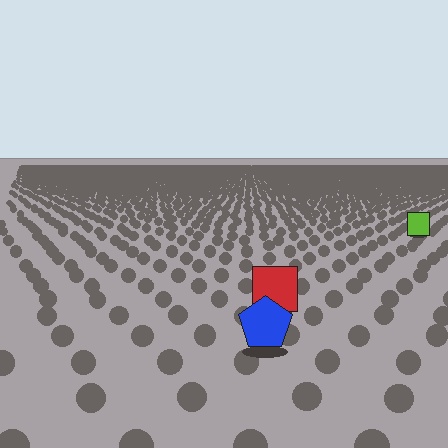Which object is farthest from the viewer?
The lime square is farthest from the viewer. It appears smaller and the ground texture around it is denser.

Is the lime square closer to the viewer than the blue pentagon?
No. The blue pentagon is closer — you can tell from the texture gradient: the ground texture is coarser near it.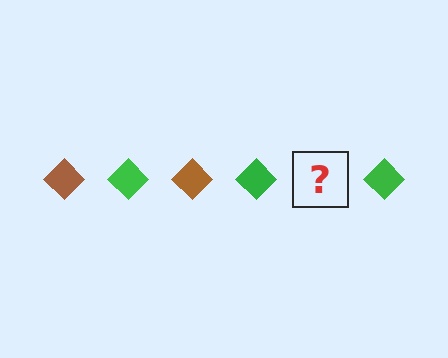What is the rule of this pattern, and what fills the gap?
The rule is that the pattern cycles through brown, green diamonds. The gap should be filled with a brown diamond.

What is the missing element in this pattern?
The missing element is a brown diamond.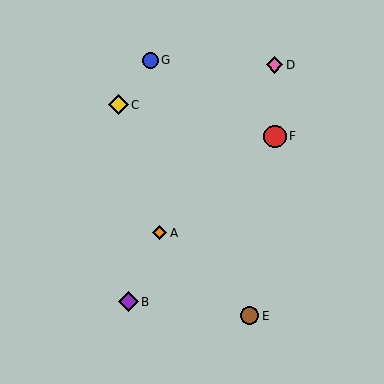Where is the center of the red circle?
The center of the red circle is at (275, 136).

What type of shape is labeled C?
Shape C is a yellow diamond.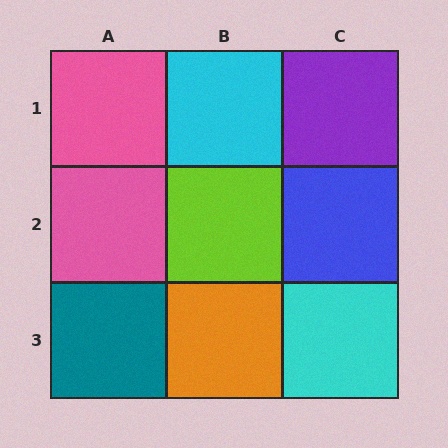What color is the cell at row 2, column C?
Blue.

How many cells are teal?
1 cell is teal.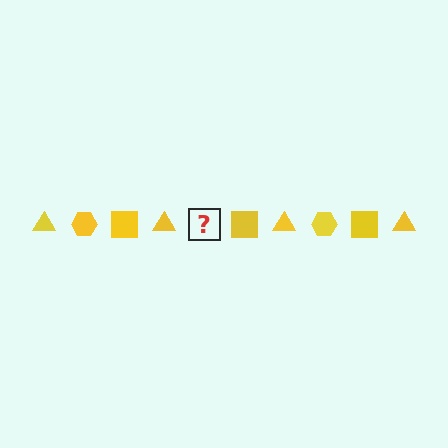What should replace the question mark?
The question mark should be replaced with a yellow hexagon.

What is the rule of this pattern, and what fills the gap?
The rule is that the pattern cycles through triangle, hexagon, square shapes in yellow. The gap should be filled with a yellow hexagon.